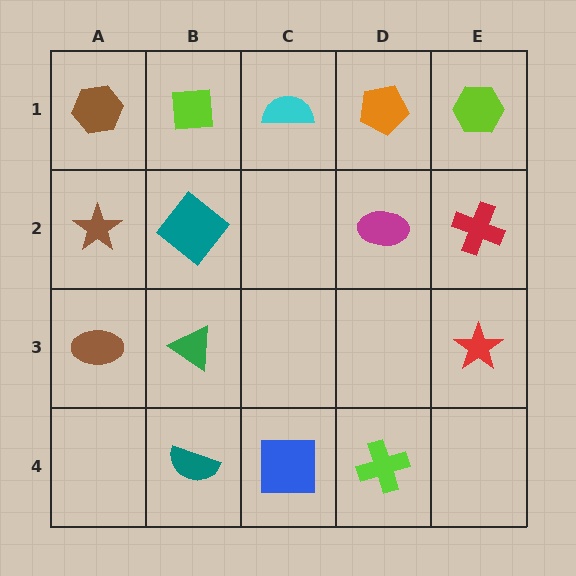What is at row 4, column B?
A teal semicircle.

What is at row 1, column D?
An orange pentagon.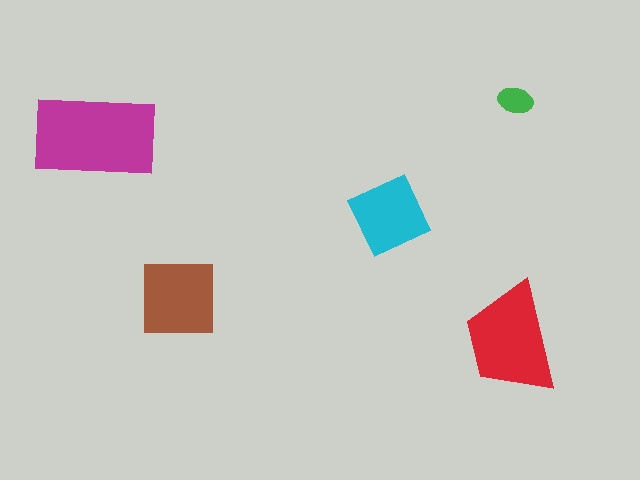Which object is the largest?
The magenta rectangle.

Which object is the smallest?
The green ellipse.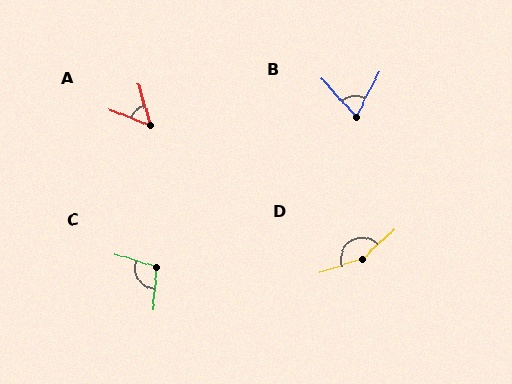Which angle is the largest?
D, at approximately 157 degrees.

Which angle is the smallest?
A, at approximately 54 degrees.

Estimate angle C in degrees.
Approximately 102 degrees.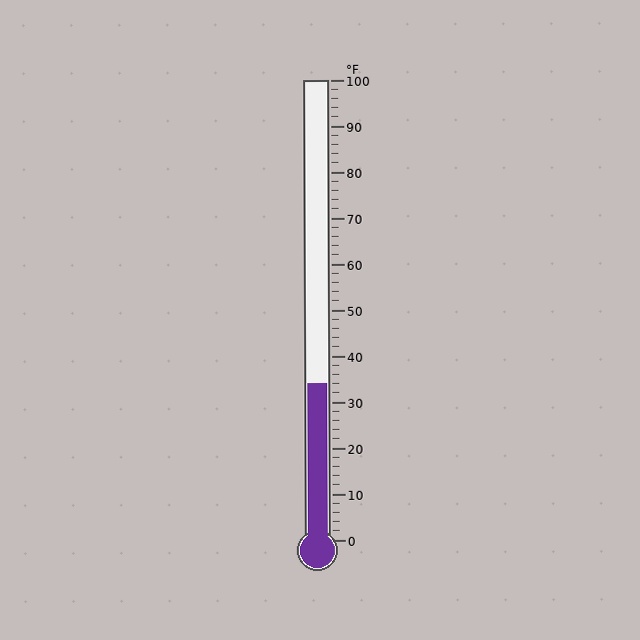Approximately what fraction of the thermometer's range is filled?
The thermometer is filled to approximately 35% of its range.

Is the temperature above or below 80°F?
The temperature is below 80°F.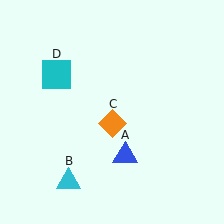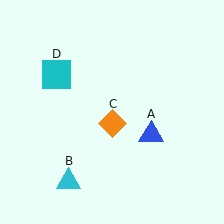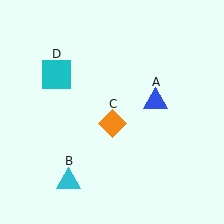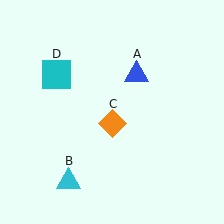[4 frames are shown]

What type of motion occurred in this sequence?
The blue triangle (object A) rotated counterclockwise around the center of the scene.